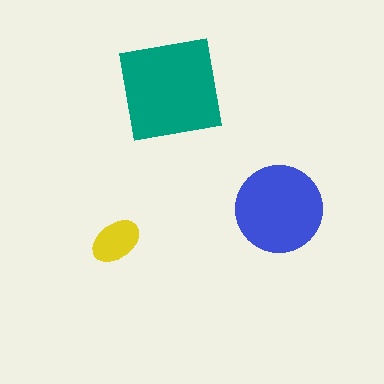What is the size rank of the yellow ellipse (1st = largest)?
3rd.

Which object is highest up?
The teal square is topmost.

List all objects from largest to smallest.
The teal square, the blue circle, the yellow ellipse.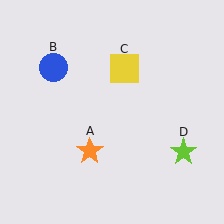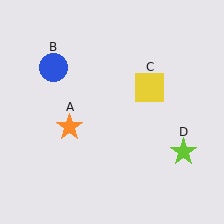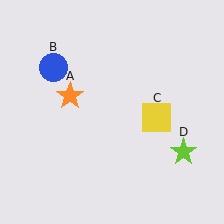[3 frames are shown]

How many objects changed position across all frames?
2 objects changed position: orange star (object A), yellow square (object C).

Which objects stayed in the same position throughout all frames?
Blue circle (object B) and lime star (object D) remained stationary.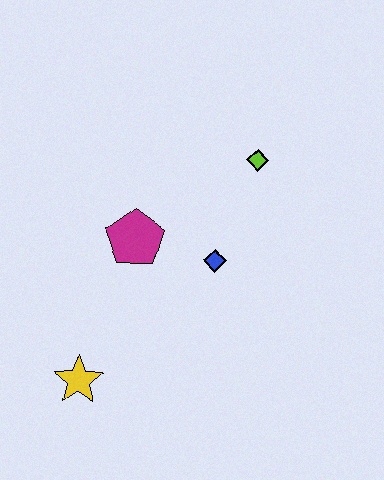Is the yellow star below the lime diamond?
Yes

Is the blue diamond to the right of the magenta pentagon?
Yes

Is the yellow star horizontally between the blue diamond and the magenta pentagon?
No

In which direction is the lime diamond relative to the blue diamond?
The lime diamond is above the blue diamond.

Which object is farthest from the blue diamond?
The yellow star is farthest from the blue diamond.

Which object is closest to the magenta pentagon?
The blue diamond is closest to the magenta pentagon.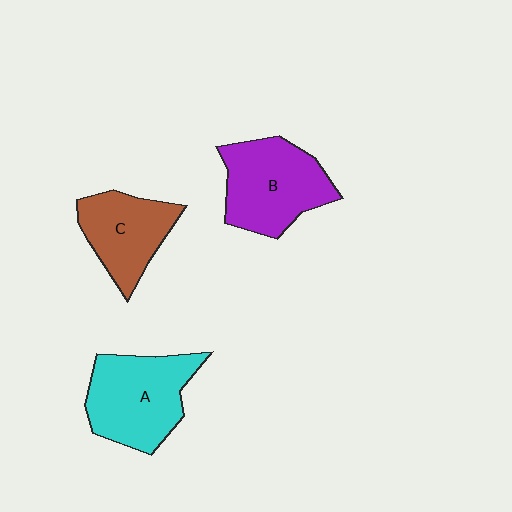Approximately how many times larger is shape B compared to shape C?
Approximately 1.3 times.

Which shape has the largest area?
Shape A (cyan).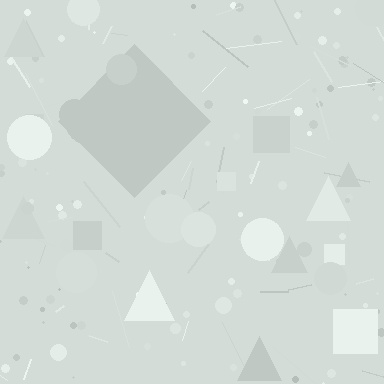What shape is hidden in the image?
A diamond is hidden in the image.